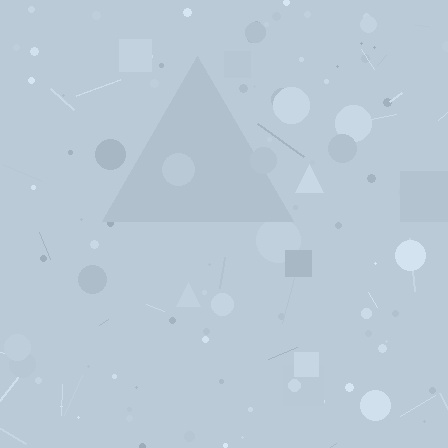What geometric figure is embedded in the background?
A triangle is embedded in the background.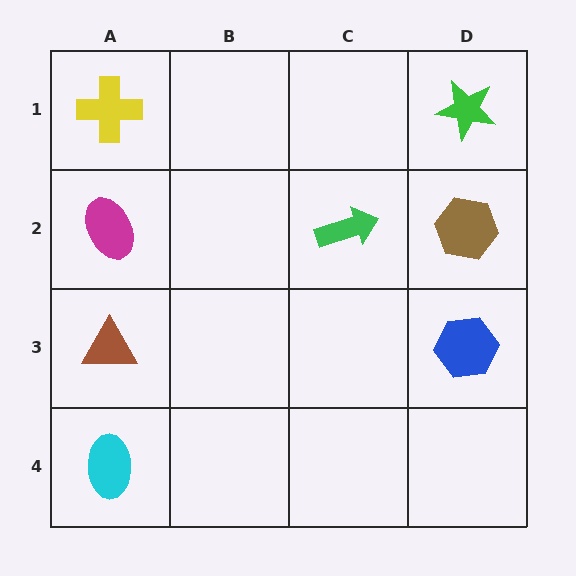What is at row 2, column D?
A brown hexagon.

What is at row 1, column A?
A yellow cross.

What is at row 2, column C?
A green arrow.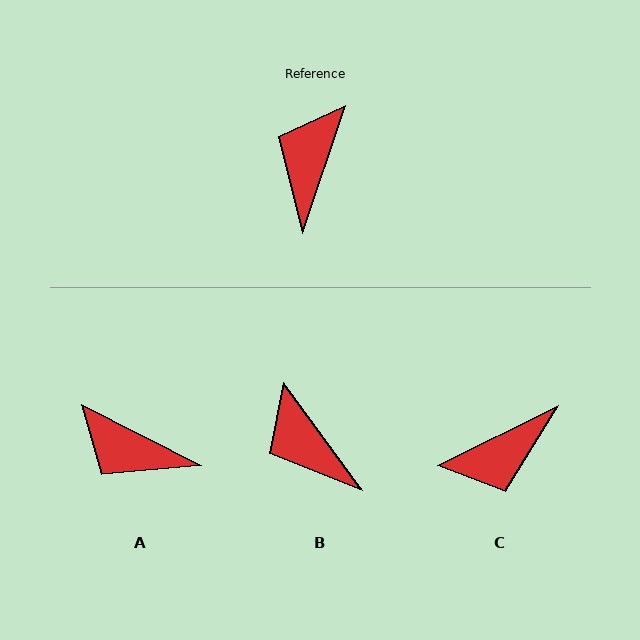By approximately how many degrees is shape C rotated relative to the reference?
Approximately 135 degrees counter-clockwise.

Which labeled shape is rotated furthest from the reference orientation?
C, about 135 degrees away.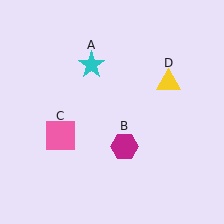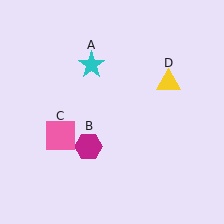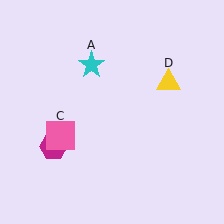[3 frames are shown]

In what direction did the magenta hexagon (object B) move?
The magenta hexagon (object B) moved left.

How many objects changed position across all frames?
1 object changed position: magenta hexagon (object B).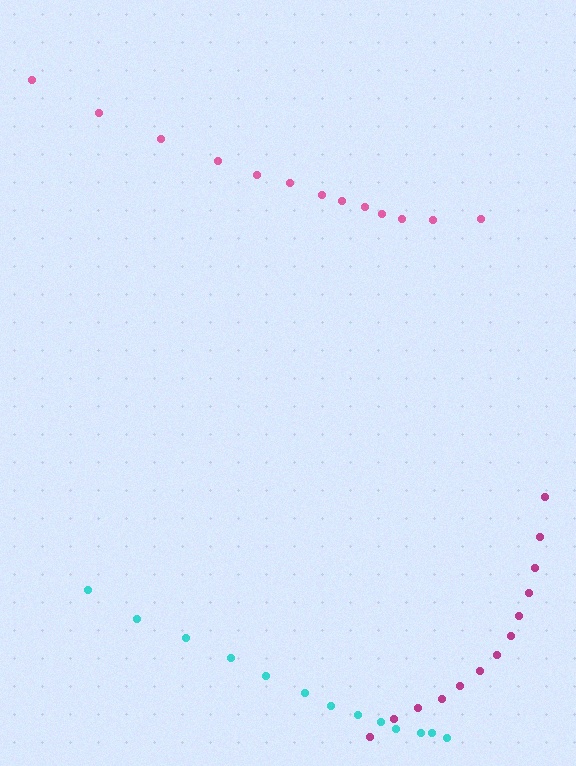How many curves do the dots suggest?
There are 3 distinct paths.